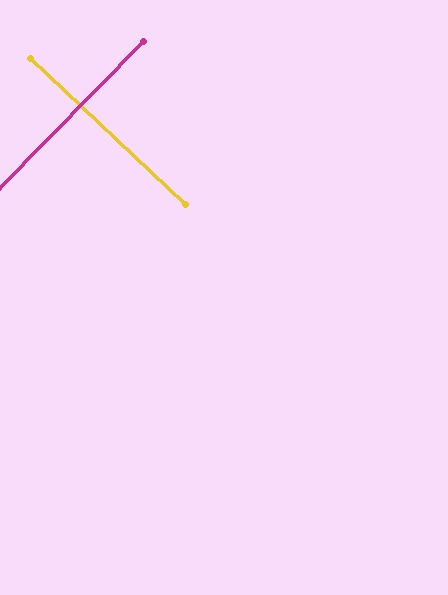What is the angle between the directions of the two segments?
Approximately 89 degrees.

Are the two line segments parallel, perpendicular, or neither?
Perpendicular — they meet at approximately 89°.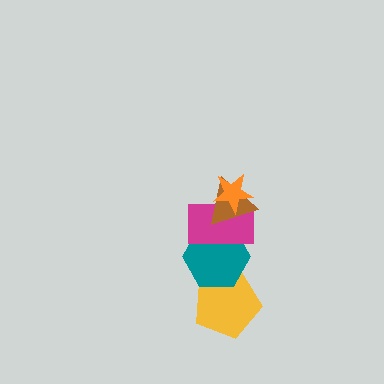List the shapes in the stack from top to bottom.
From top to bottom: the orange star, the brown triangle, the magenta rectangle, the teal hexagon, the yellow pentagon.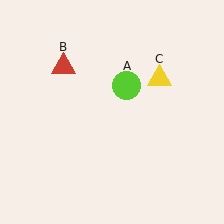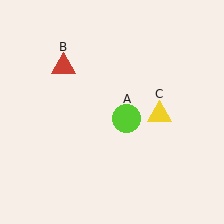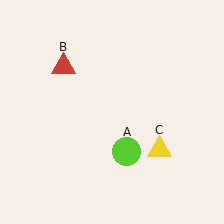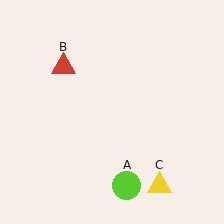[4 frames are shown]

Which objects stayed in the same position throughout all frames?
Red triangle (object B) remained stationary.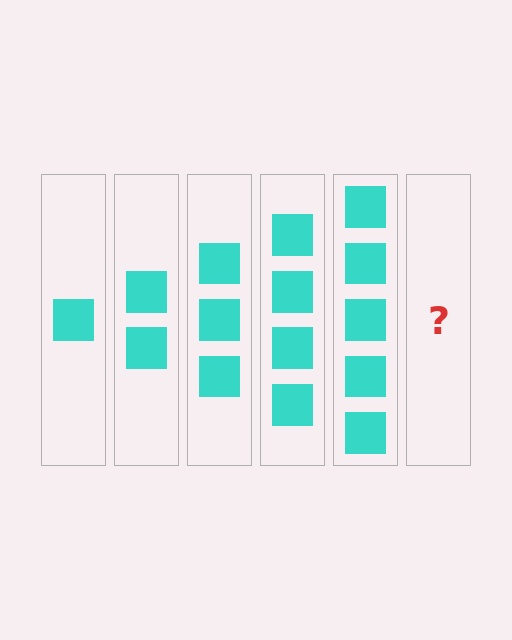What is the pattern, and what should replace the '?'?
The pattern is that each step adds one more square. The '?' should be 6 squares.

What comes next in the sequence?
The next element should be 6 squares.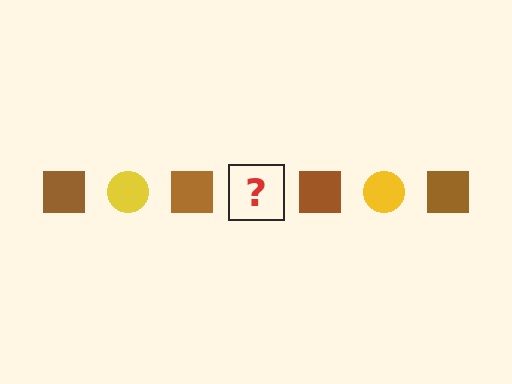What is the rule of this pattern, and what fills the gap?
The rule is that the pattern alternates between brown square and yellow circle. The gap should be filled with a yellow circle.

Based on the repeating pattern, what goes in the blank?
The blank should be a yellow circle.